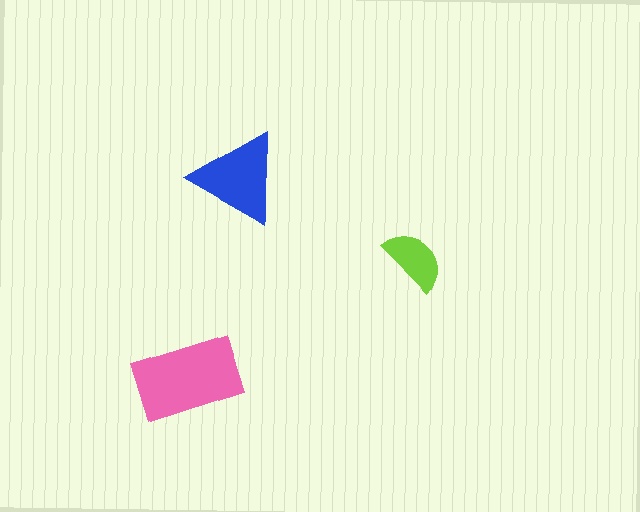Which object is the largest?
The pink rectangle.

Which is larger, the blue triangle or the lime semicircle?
The blue triangle.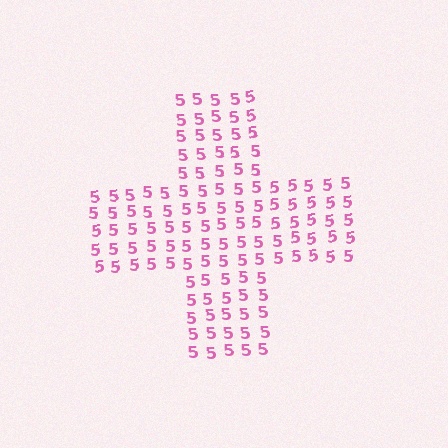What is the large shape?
The large shape is a cross.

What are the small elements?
The small elements are digit 5's.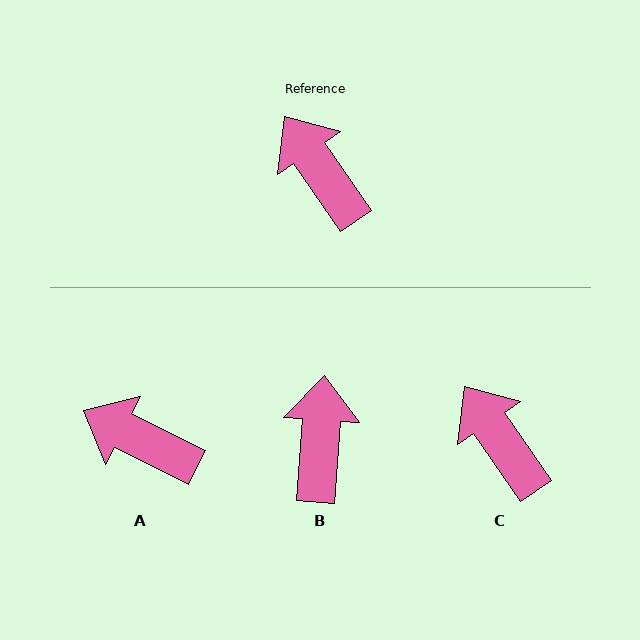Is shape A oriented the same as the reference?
No, it is off by about 29 degrees.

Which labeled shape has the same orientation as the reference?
C.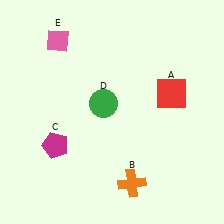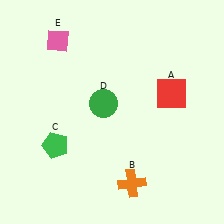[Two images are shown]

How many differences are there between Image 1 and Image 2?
There is 1 difference between the two images.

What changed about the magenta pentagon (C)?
In Image 1, C is magenta. In Image 2, it changed to green.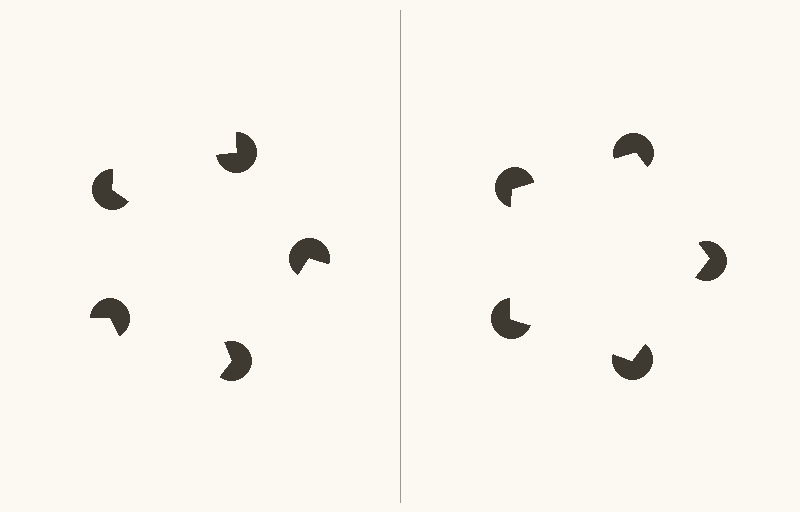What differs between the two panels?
The pac-man discs are positioned identically on both sides; only the wedge orientations differ. On the right they align to a pentagon; on the left they are misaligned.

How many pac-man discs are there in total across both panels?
10 — 5 on each side.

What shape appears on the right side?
An illusory pentagon.